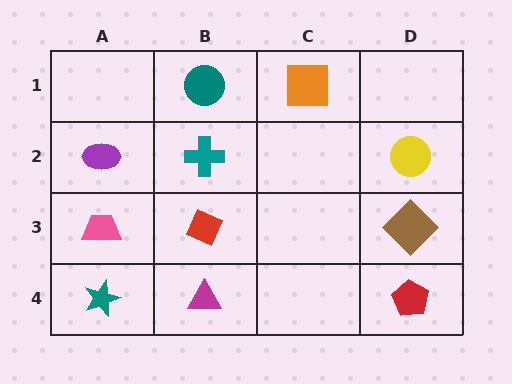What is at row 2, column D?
A yellow circle.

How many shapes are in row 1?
2 shapes.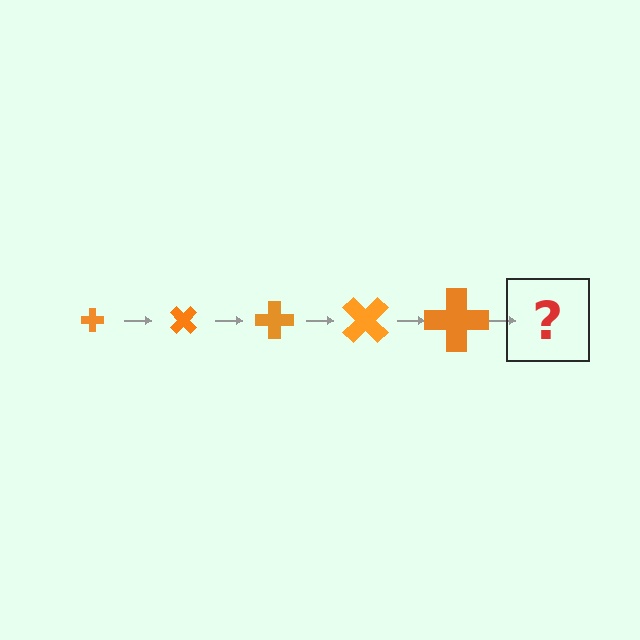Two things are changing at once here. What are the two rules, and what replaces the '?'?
The two rules are that the cross grows larger each step and it rotates 45 degrees each step. The '?' should be a cross, larger than the previous one and rotated 225 degrees from the start.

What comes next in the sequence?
The next element should be a cross, larger than the previous one and rotated 225 degrees from the start.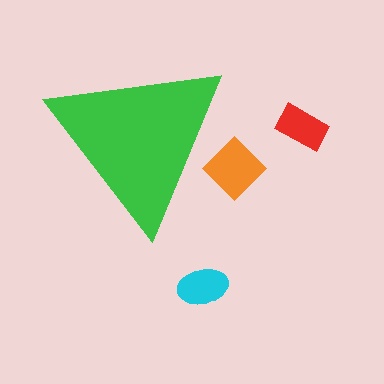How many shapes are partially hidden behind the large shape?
1 shape is partially hidden.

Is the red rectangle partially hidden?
No, the red rectangle is fully visible.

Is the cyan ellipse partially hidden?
No, the cyan ellipse is fully visible.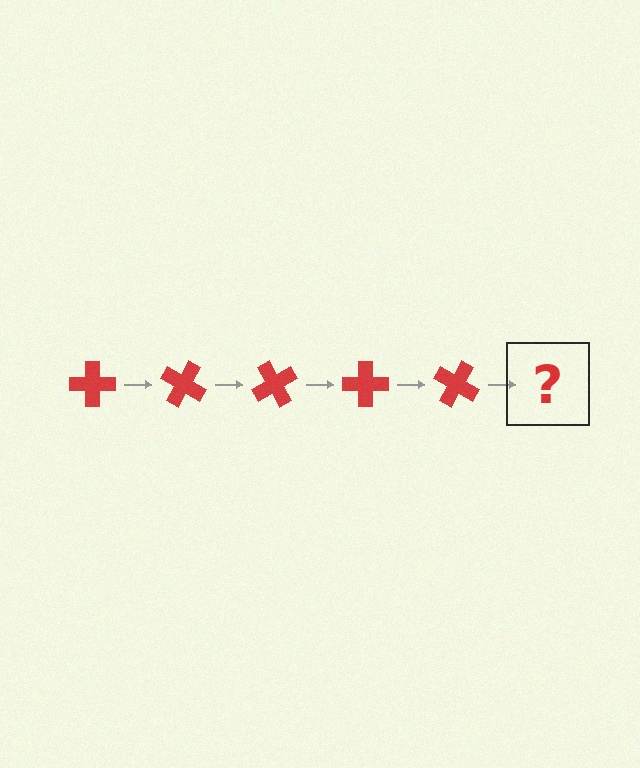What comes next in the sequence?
The next element should be a red cross rotated 150 degrees.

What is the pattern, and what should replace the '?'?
The pattern is that the cross rotates 30 degrees each step. The '?' should be a red cross rotated 150 degrees.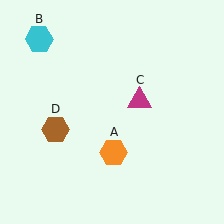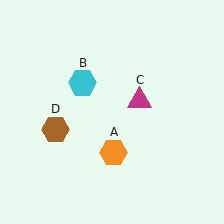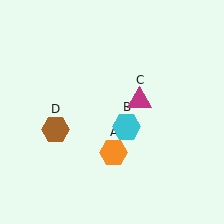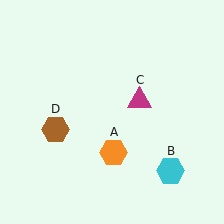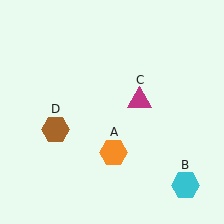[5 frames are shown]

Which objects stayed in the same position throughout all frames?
Orange hexagon (object A) and magenta triangle (object C) and brown hexagon (object D) remained stationary.